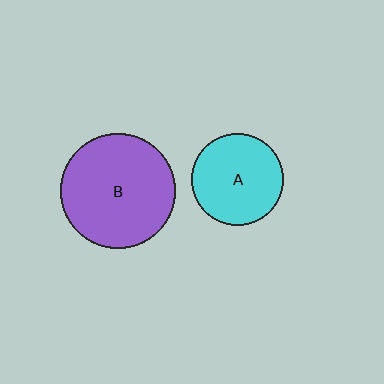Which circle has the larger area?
Circle B (purple).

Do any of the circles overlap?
No, none of the circles overlap.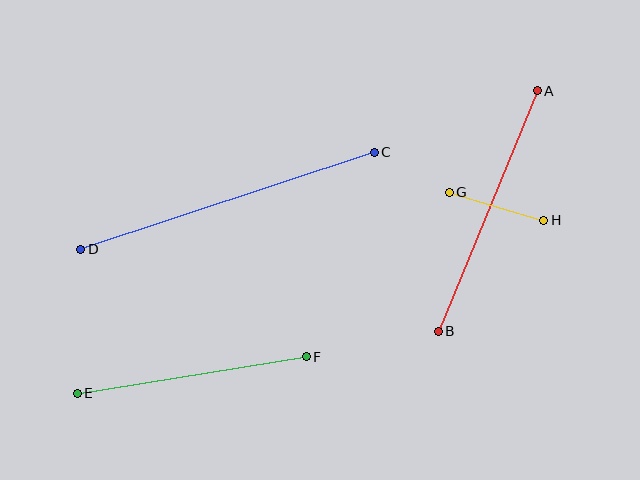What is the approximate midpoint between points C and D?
The midpoint is at approximately (227, 201) pixels.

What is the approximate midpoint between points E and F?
The midpoint is at approximately (192, 375) pixels.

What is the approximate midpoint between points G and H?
The midpoint is at approximately (496, 206) pixels.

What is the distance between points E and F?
The distance is approximately 232 pixels.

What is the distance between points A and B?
The distance is approximately 260 pixels.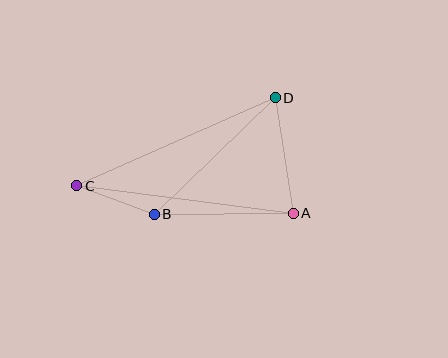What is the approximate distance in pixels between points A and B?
The distance between A and B is approximately 139 pixels.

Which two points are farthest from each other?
Points A and C are farthest from each other.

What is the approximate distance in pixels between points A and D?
The distance between A and D is approximately 117 pixels.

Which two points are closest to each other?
Points B and C are closest to each other.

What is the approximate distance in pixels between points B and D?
The distance between B and D is approximately 168 pixels.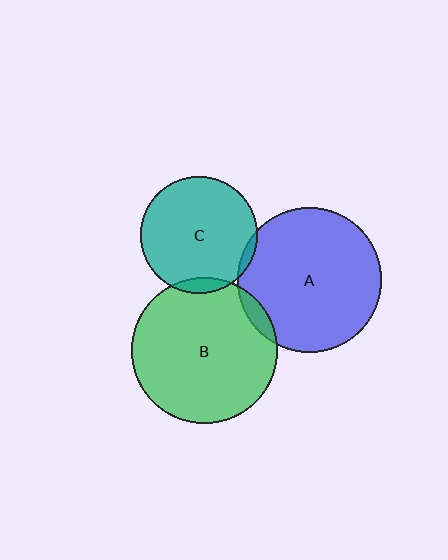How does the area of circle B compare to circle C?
Approximately 1.6 times.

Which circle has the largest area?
Circle B (green).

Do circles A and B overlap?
Yes.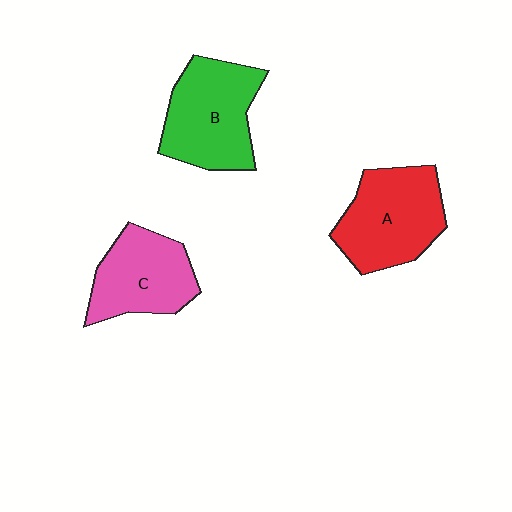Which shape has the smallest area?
Shape C (pink).